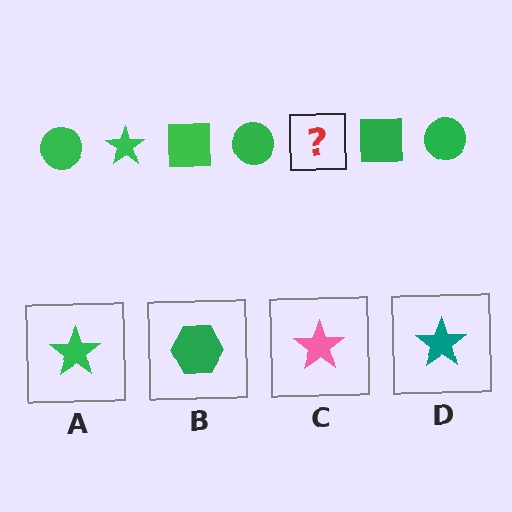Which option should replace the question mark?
Option A.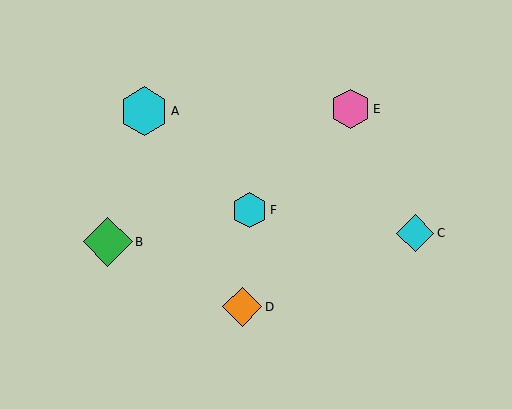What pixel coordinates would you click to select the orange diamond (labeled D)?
Click at (242, 307) to select the orange diamond D.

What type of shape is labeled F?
Shape F is a cyan hexagon.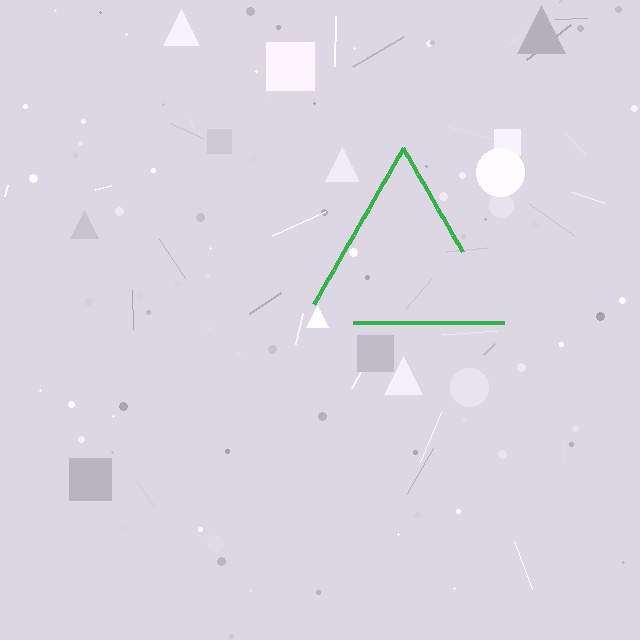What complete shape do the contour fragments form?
The contour fragments form a triangle.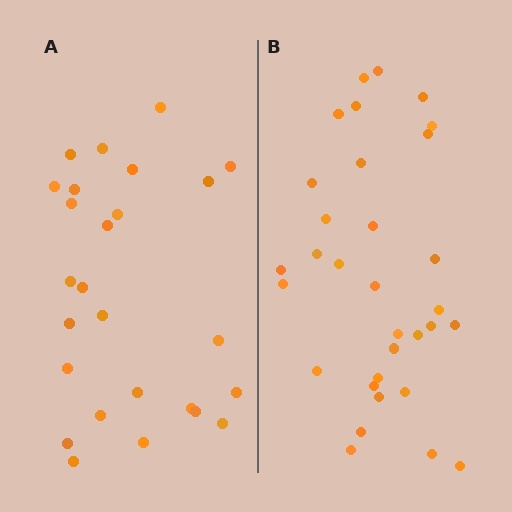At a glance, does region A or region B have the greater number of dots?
Region B (the right region) has more dots.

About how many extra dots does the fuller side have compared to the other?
Region B has about 6 more dots than region A.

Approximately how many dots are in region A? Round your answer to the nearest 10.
About 30 dots. (The exact count is 26, which rounds to 30.)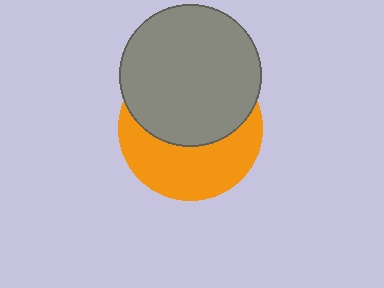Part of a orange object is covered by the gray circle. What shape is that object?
It is a circle.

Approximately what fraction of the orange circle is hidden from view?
Roughly 53% of the orange circle is hidden behind the gray circle.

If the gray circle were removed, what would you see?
You would see the complete orange circle.